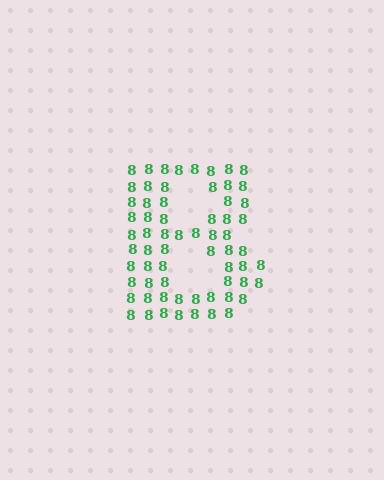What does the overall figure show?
The overall figure shows the letter B.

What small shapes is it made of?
It is made of small digit 8's.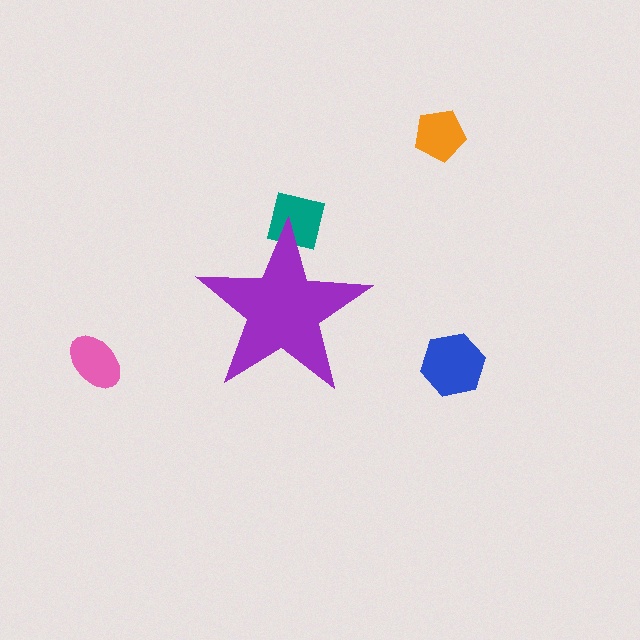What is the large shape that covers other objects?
A purple star.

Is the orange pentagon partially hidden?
No, the orange pentagon is fully visible.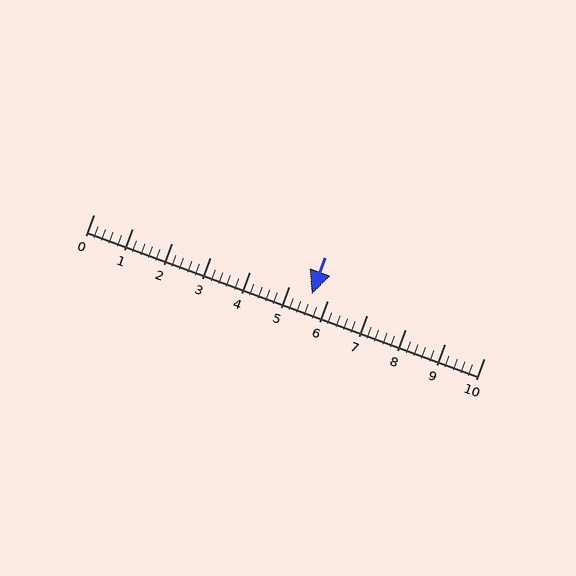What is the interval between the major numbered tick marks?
The major tick marks are spaced 1 units apart.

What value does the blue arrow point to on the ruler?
The blue arrow points to approximately 5.6.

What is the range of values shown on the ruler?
The ruler shows values from 0 to 10.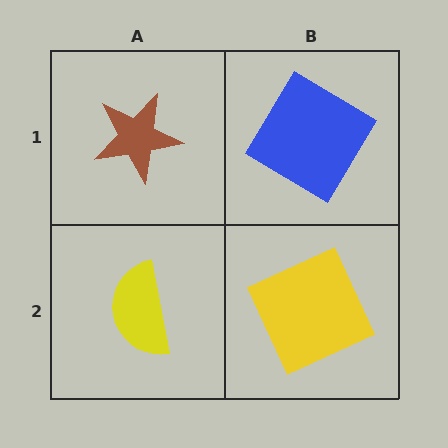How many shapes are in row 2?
2 shapes.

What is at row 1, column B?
A blue diamond.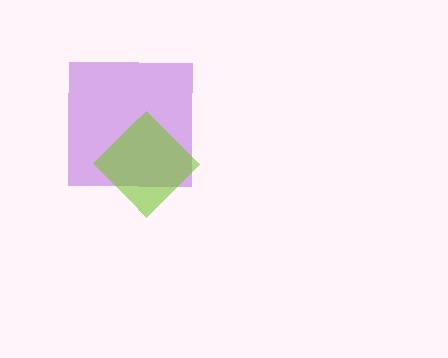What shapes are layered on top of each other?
The layered shapes are: a purple square, a lime diamond.